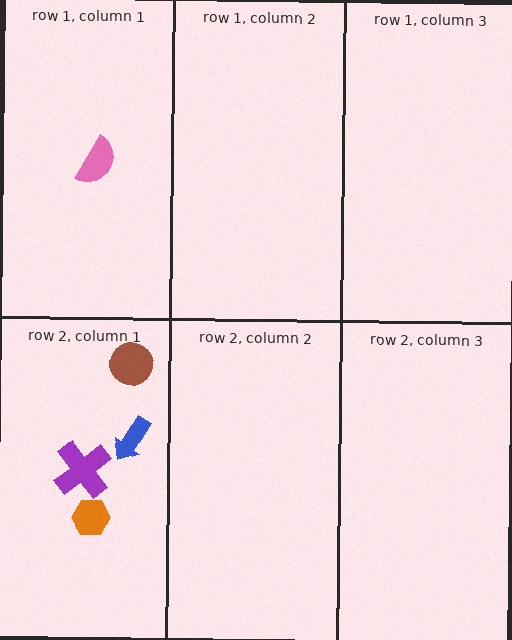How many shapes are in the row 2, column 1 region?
4.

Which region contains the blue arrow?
The row 2, column 1 region.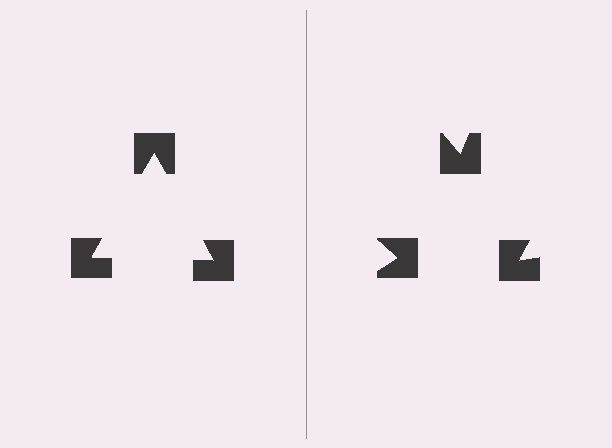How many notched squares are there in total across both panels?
6 — 3 on each side.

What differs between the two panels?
The notched squares are positioned identically on both sides; only the wedge orientations differ. On the left they align to a triangle; on the right they are misaligned.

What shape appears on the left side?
An illusory triangle.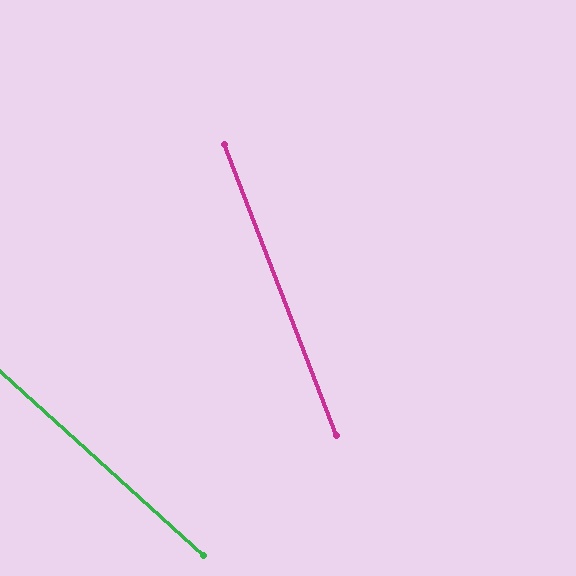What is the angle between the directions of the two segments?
Approximately 27 degrees.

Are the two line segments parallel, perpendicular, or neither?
Neither parallel nor perpendicular — they differ by about 27°.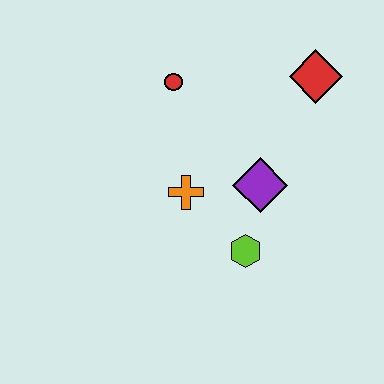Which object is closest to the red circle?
The orange cross is closest to the red circle.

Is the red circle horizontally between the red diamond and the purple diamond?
No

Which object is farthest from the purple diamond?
The red circle is farthest from the purple diamond.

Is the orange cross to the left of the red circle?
No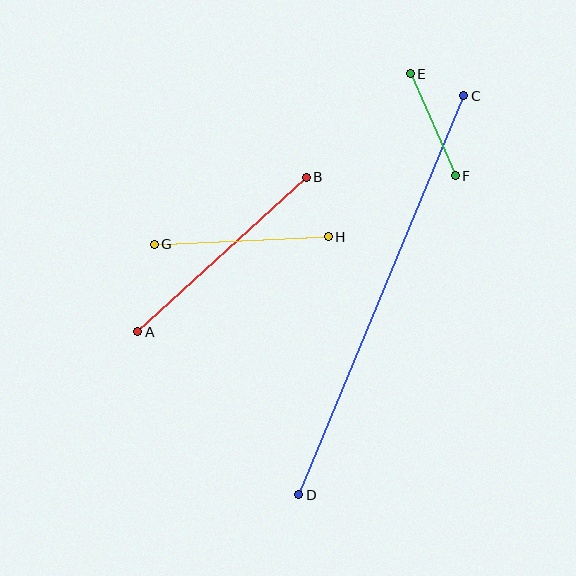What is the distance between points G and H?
The distance is approximately 175 pixels.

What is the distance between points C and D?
The distance is approximately 432 pixels.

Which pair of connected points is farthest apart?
Points C and D are farthest apart.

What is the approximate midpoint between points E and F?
The midpoint is at approximately (433, 125) pixels.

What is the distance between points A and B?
The distance is approximately 229 pixels.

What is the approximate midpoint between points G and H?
The midpoint is at approximately (241, 241) pixels.